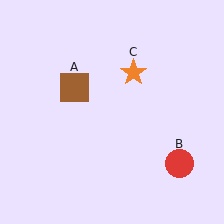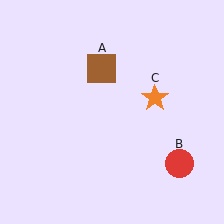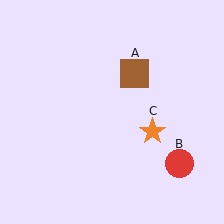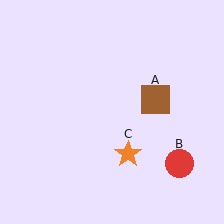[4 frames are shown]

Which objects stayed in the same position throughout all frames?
Red circle (object B) remained stationary.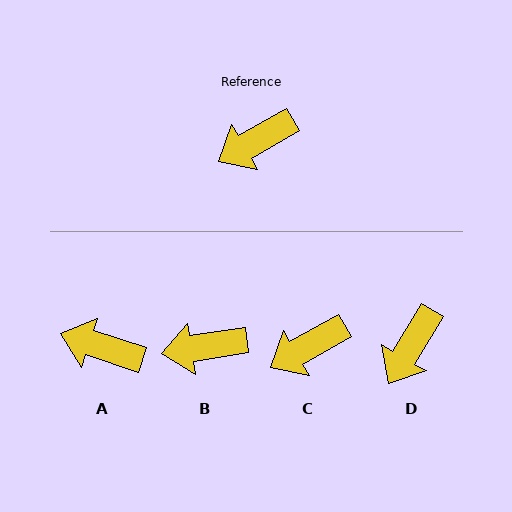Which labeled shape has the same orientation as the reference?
C.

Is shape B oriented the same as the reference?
No, it is off by about 21 degrees.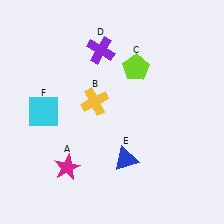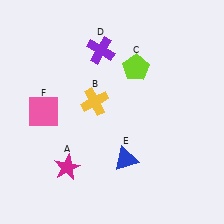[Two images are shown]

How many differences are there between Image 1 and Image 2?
There is 1 difference between the two images.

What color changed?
The square (F) changed from cyan in Image 1 to pink in Image 2.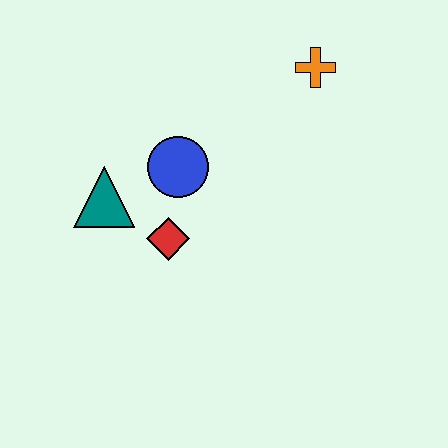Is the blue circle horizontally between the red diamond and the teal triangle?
No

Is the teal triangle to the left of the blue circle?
Yes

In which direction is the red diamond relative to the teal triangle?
The red diamond is to the right of the teal triangle.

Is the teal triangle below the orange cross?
Yes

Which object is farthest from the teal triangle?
The orange cross is farthest from the teal triangle.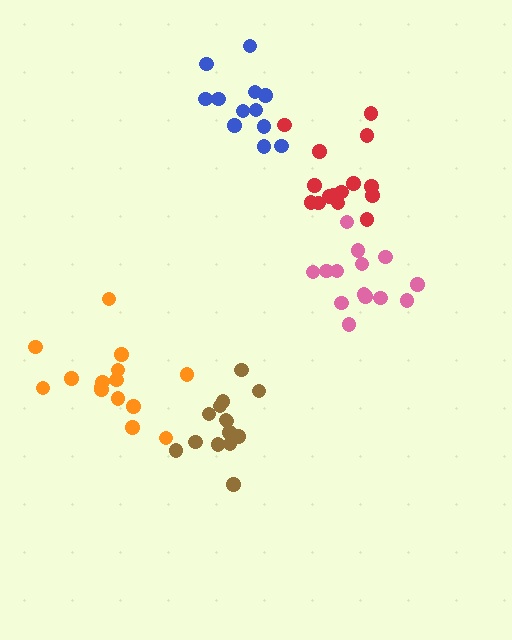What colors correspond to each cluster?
The clusters are colored: orange, blue, pink, brown, red.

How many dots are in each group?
Group 1: 15 dots, Group 2: 12 dots, Group 3: 15 dots, Group 4: 14 dots, Group 5: 15 dots (71 total).